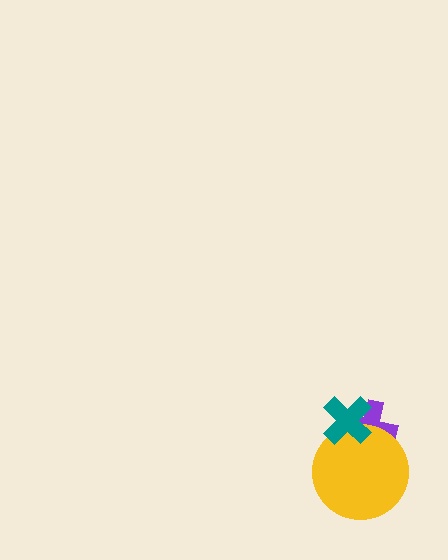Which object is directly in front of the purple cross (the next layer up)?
The yellow circle is directly in front of the purple cross.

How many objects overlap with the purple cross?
2 objects overlap with the purple cross.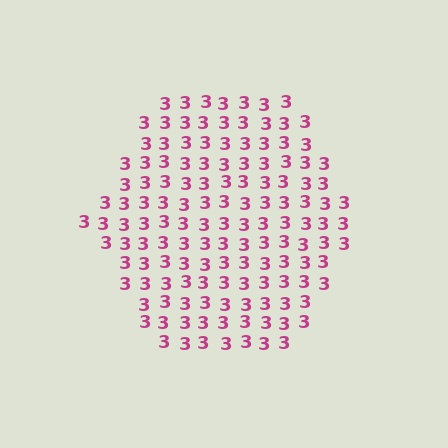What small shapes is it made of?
It is made of small digit 3's.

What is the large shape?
The large shape is a hexagon.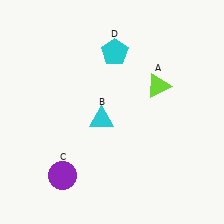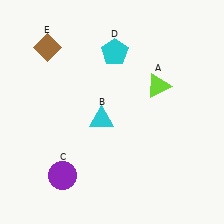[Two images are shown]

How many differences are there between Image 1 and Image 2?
There is 1 difference between the two images.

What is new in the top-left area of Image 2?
A brown diamond (E) was added in the top-left area of Image 2.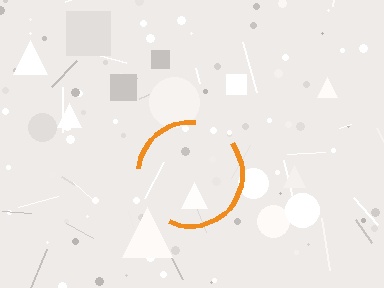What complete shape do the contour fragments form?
The contour fragments form a circle.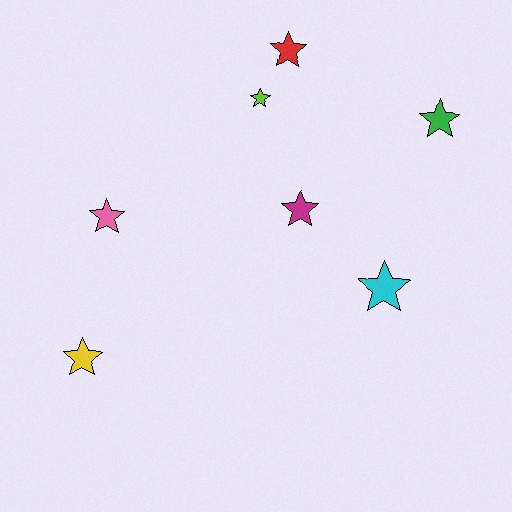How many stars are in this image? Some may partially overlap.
There are 7 stars.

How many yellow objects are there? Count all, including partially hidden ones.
There is 1 yellow object.